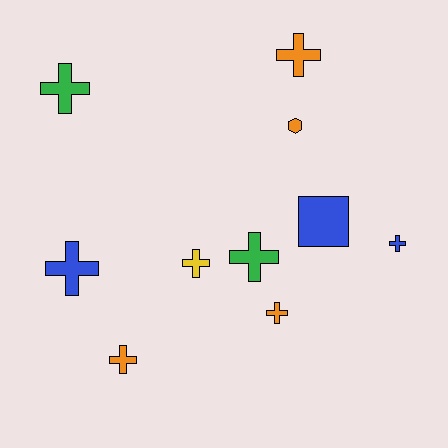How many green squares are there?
There are no green squares.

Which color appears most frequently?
Orange, with 4 objects.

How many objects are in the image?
There are 10 objects.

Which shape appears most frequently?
Cross, with 8 objects.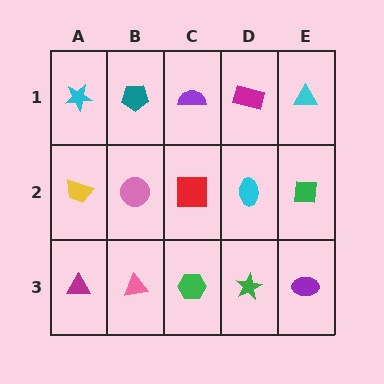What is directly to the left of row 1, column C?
A teal pentagon.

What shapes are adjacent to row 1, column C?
A red square (row 2, column C), a teal pentagon (row 1, column B), a magenta rectangle (row 1, column D).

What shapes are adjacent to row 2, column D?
A magenta rectangle (row 1, column D), a green star (row 3, column D), a red square (row 2, column C), a green square (row 2, column E).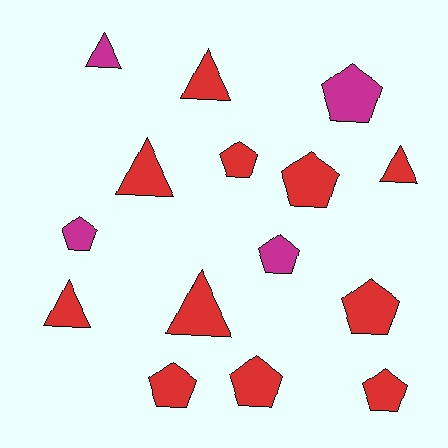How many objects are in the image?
There are 15 objects.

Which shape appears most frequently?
Pentagon, with 9 objects.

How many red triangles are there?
There are 5 red triangles.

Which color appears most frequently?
Red, with 11 objects.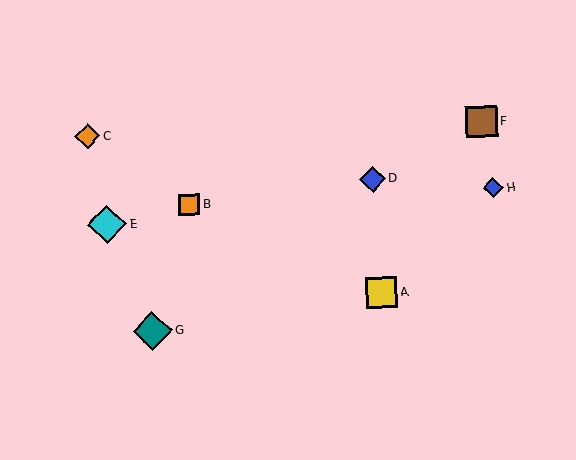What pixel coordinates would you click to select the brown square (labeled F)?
Click at (482, 122) to select the brown square F.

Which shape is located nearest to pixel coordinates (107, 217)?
The cyan diamond (labeled E) at (107, 224) is nearest to that location.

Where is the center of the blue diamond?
The center of the blue diamond is at (373, 179).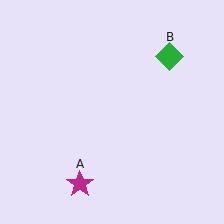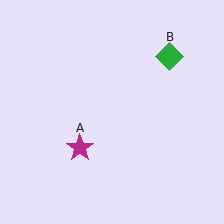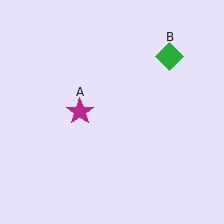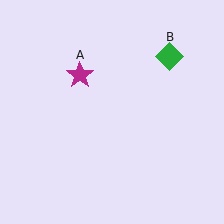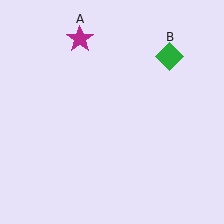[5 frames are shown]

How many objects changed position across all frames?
1 object changed position: magenta star (object A).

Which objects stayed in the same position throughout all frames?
Green diamond (object B) remained stationary.